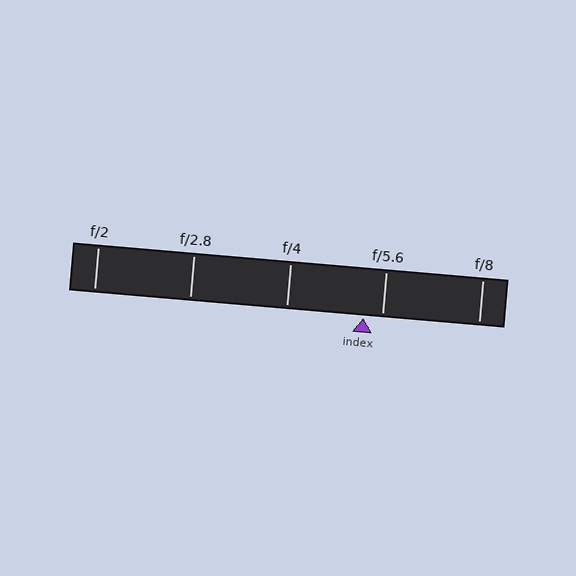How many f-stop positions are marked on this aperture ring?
There are 5 f-stop positions marked.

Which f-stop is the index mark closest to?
The index mark is closest to f/5.6.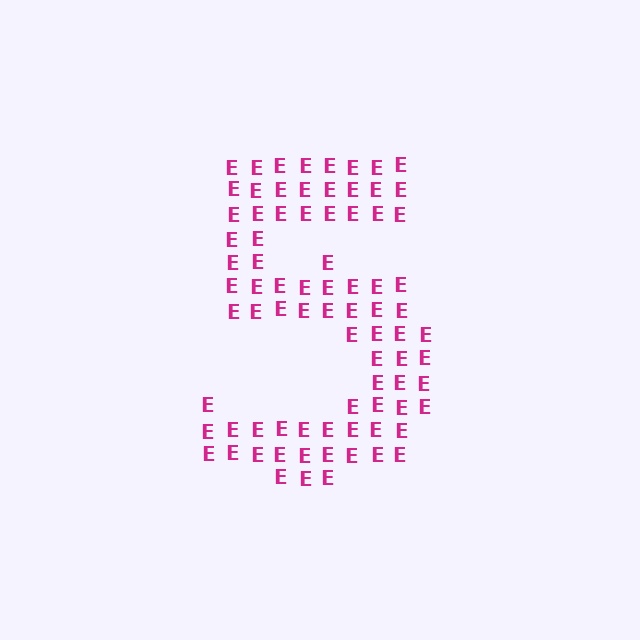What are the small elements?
The small elements are letter E's.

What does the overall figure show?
The overall figure shows the digit 5.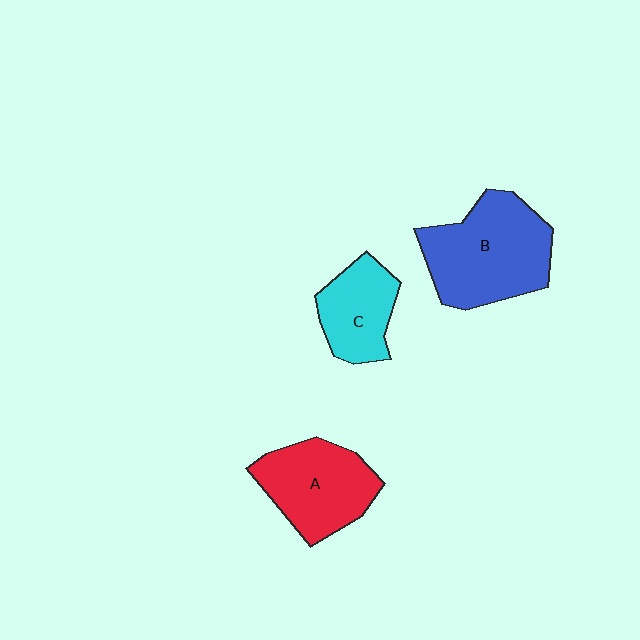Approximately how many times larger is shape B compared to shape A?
Approximately 1.3 times.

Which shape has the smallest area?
Shape C (cyan).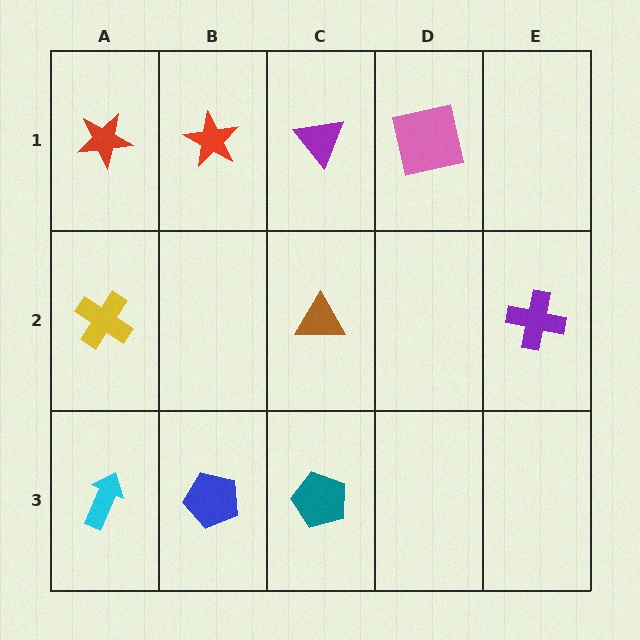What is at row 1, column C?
A purple triangle.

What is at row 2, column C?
A brown triangle.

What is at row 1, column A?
A red star.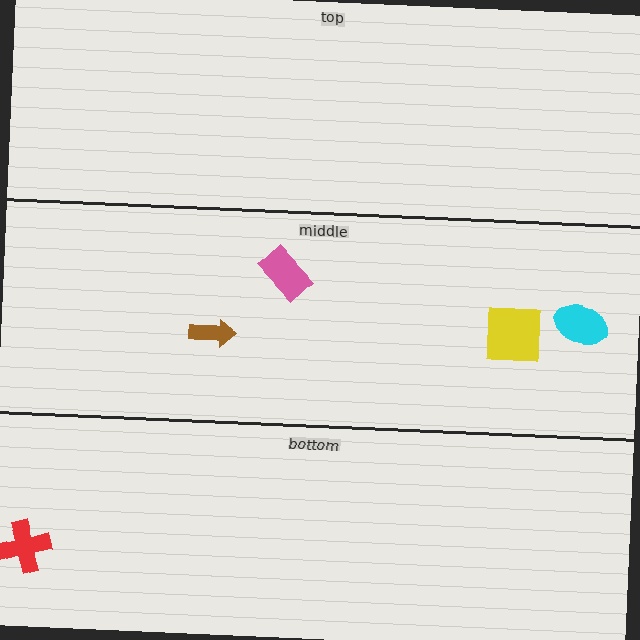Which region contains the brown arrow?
The middle region.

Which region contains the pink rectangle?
The middle region.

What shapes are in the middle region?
The brown arrow, the yellow square, the cyan ellipse, the pink rectangle.